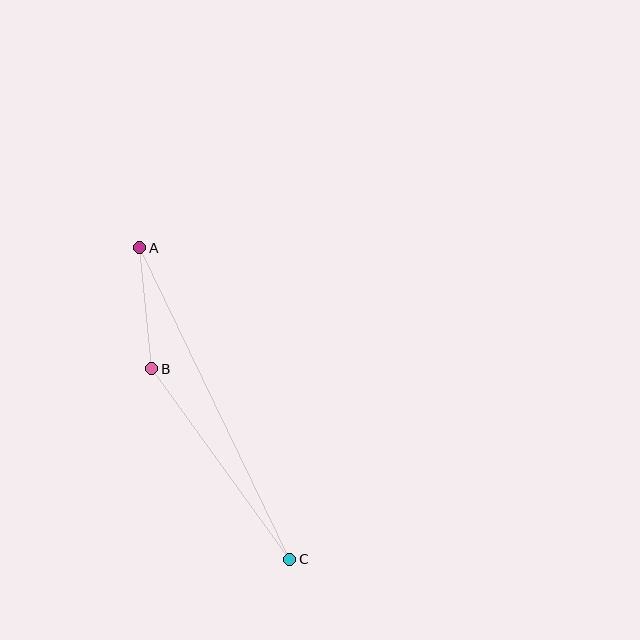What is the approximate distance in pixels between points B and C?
The distance between B and C is approximately 235 pixels.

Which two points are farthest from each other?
Points A and C are farthest from each other.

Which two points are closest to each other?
Points A and B are closest to each other.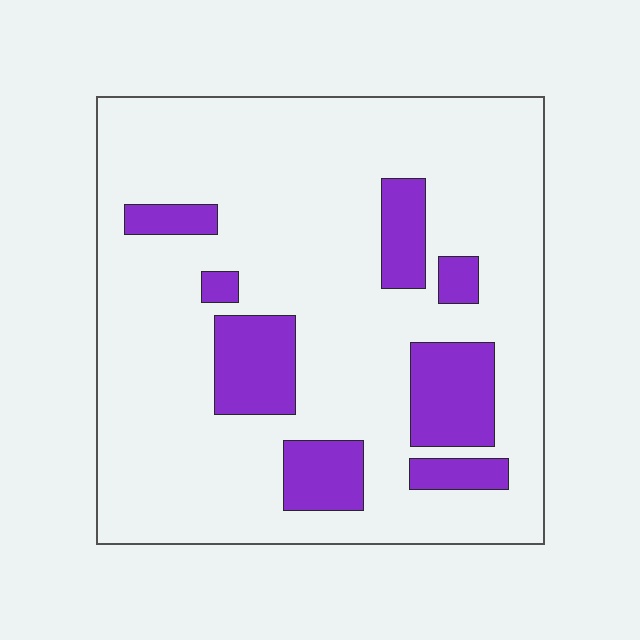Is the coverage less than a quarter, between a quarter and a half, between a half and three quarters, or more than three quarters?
Less than a quarter.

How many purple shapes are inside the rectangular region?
8.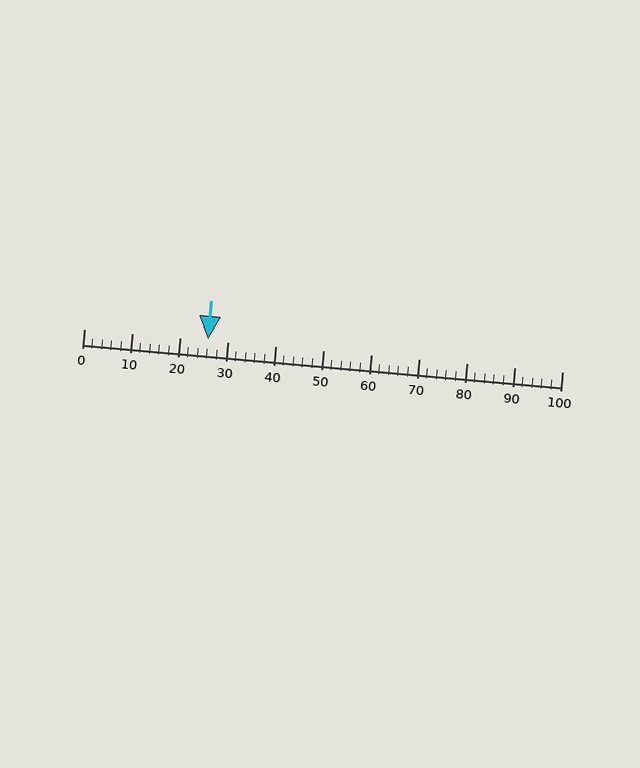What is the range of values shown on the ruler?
The ruler shows values from 0 to 100.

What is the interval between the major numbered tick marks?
The major tick marks are spaced 10 units apart.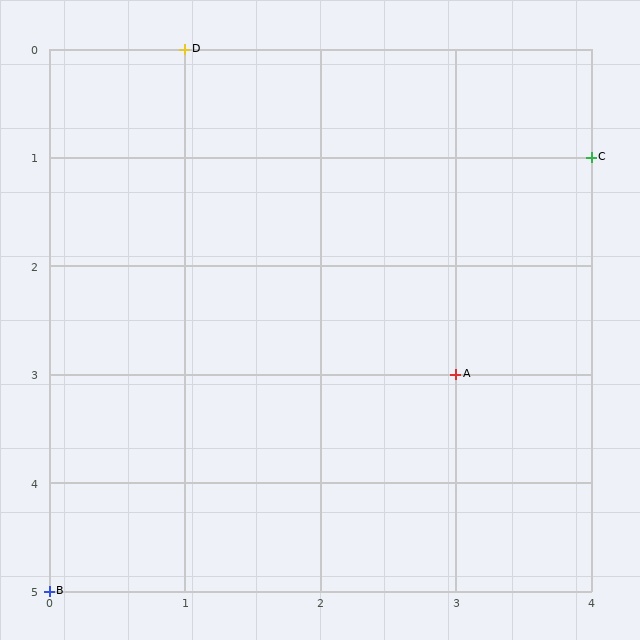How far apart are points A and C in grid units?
Points A and C are 1 column and 2 rows apart (about 2.2 grid units diagonally).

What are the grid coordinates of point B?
Point B is at grid coordinates (0, 5).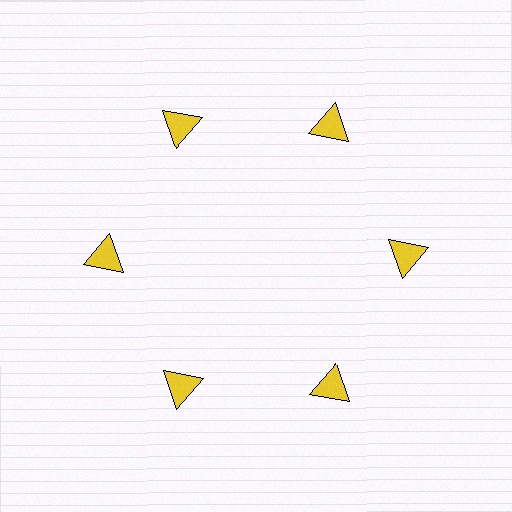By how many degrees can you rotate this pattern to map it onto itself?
The pattern maps onto itself every 60 degrees of rotation.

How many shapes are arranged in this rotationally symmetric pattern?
There are 6 shapes, arranged in 6 groups of 1.